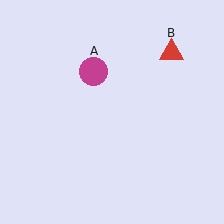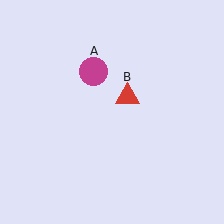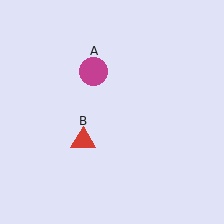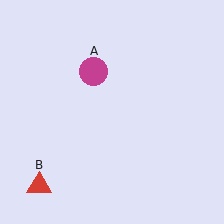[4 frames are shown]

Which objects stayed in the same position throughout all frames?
Magenta circle (object A) remained stationary.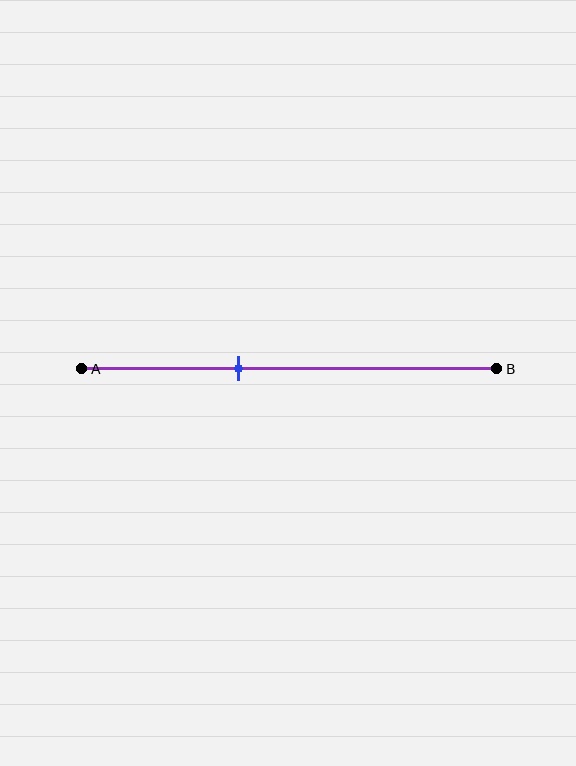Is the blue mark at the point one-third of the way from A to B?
No, the mark is at about 40% from A, not at the 33% one-third point.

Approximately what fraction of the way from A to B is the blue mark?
The blue mark is approximately 40% of the way from A to B.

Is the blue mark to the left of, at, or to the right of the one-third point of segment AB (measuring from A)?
The blue mark is to the right of the one-third point of segment AB.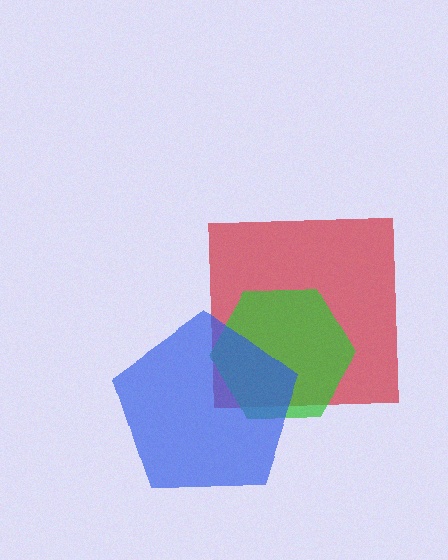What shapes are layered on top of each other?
The layered shapes are: a red square, a green hexagon, a blue pentagon.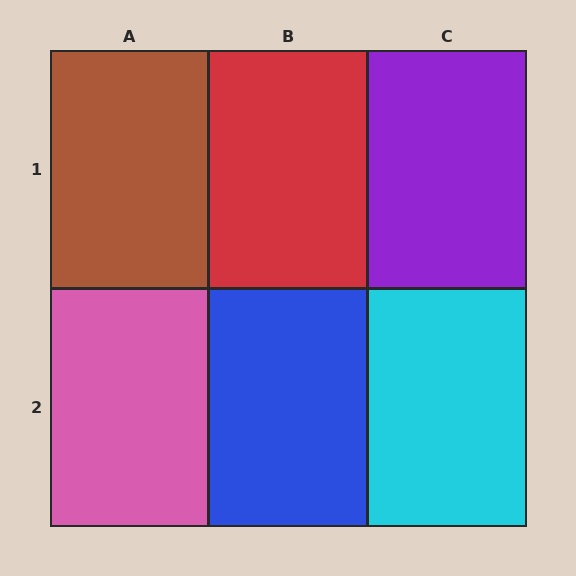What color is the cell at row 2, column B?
Blue.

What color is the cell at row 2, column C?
Cyan.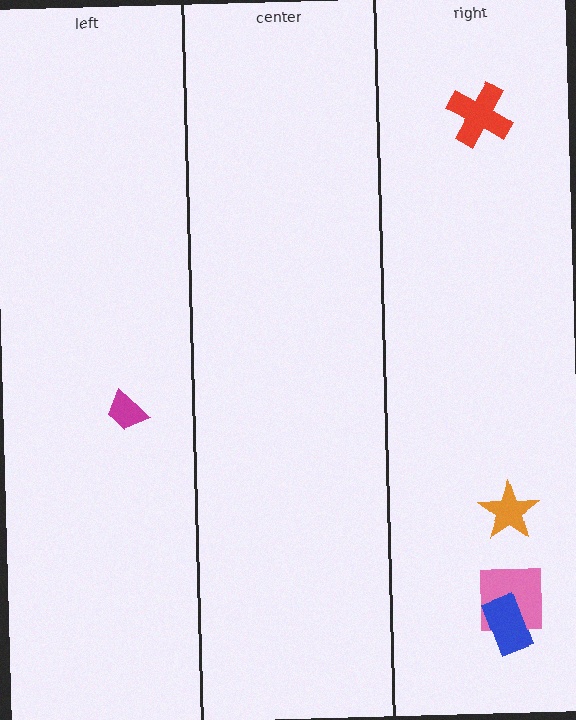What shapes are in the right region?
The pink square, the blue rectangle, the red cross, the orange star.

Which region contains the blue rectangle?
The right region.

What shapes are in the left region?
The magenta trapezoid.